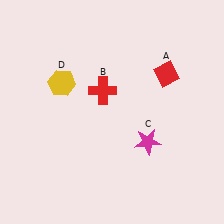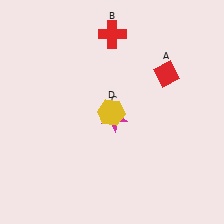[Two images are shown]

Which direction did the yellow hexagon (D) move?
The yellow hexagon (D) moved right.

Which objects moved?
The objects that moved are: the red cross (B), the magenta star (C), the yellow hexagon (D).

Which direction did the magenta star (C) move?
The magenta star (C) moved left.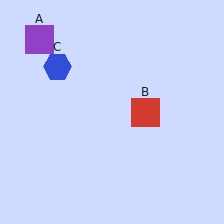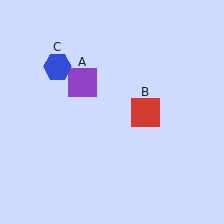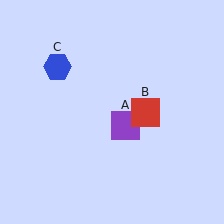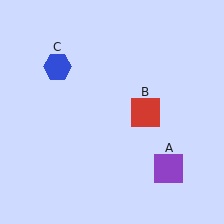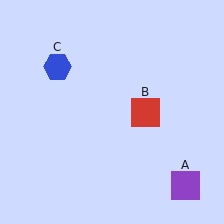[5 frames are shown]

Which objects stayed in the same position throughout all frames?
Red square (object B) and blue hexagon (object C) remained stationary.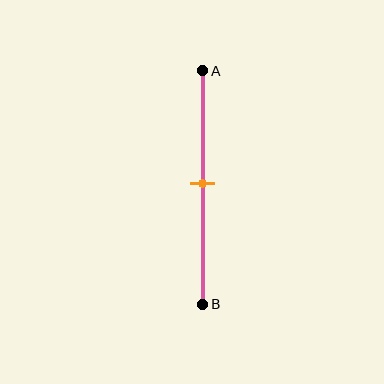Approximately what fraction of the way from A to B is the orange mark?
The orange mark is approximately 50% of the way from A to B.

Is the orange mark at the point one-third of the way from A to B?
No, the mark is at about 50% from A, not at the 33% one-third point.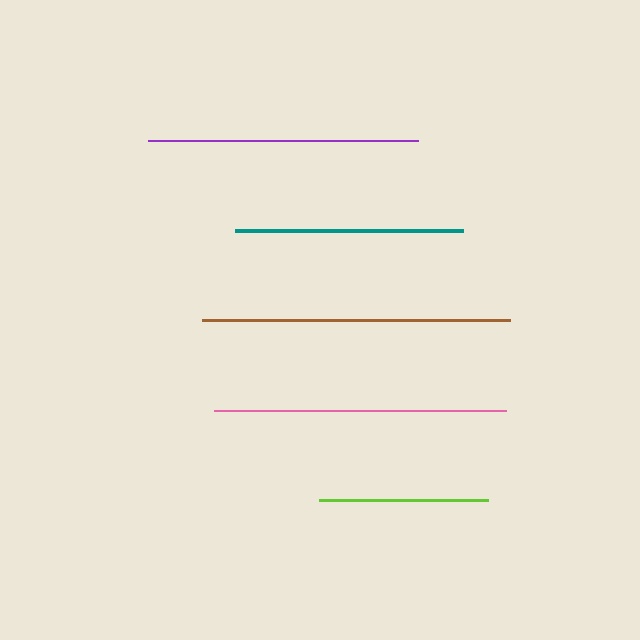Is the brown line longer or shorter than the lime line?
The brown line is longer than the lime line.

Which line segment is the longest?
The brown line is the longest at approximately 308 pixels.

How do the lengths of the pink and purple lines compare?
The pink and purple lines are approximately the same length.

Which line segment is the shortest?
The lime line is the shortest at approximately 169 pixels.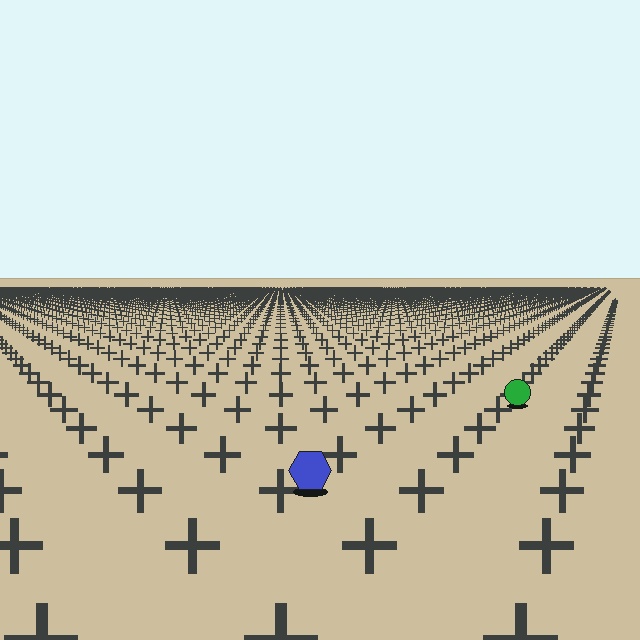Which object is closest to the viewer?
The blue hexagon is closest. The texture marks near it are larger and more spread out.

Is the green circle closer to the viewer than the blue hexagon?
No. The blue hexagon is closer — you can tell from the texture gradient: the ground texture is coarser near it.